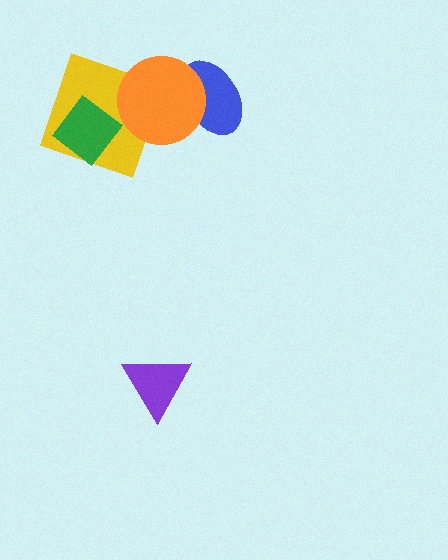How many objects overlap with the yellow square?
2 objects overlap with the yellow square.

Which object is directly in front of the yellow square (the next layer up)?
The orange circle is directly in front of the yellow square.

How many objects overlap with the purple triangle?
0 objects overlap with the purple triangle.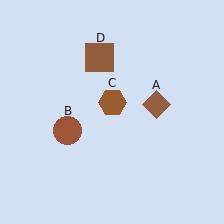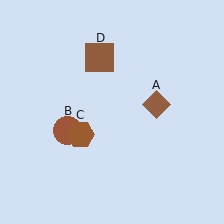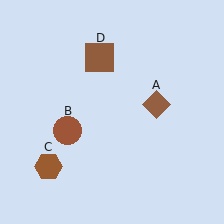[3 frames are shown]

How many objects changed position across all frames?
1 object changed position: brown hexagon (object C).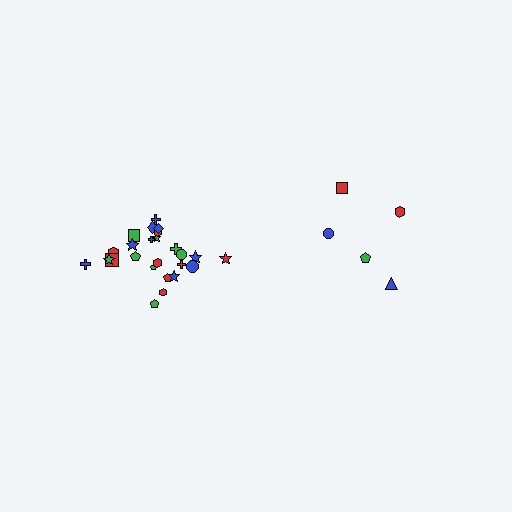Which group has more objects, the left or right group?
The left group.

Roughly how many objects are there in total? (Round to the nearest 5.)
Roughly 30 objects in total.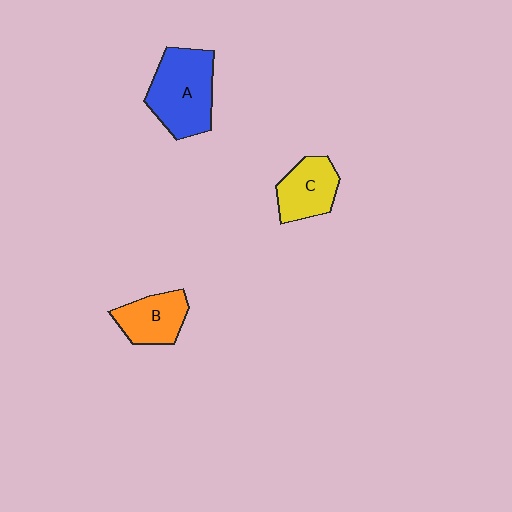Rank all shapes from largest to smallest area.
From largest to smallest: A (blue), C (yellow), B (orange).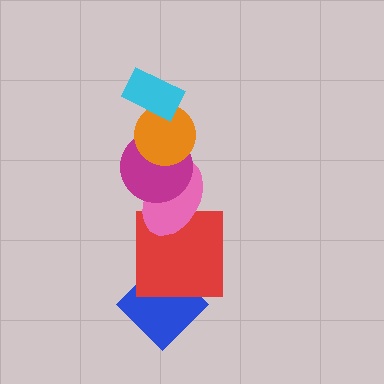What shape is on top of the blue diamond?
The red square is on top of the blue diamond.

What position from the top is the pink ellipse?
The pink ellipse is 4th from the top.